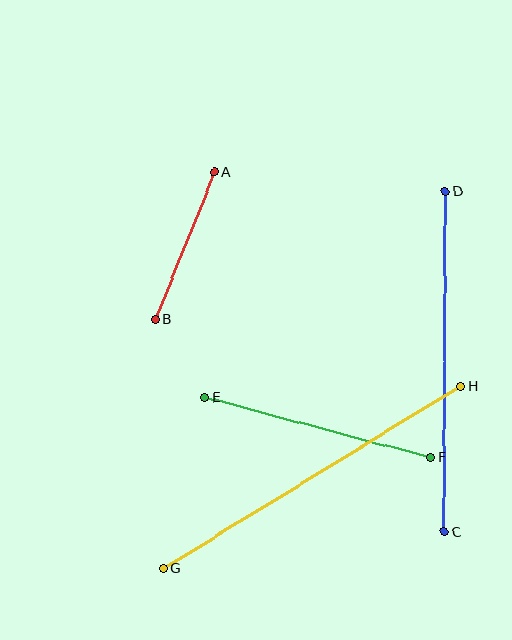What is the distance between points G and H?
The distance is approximately 349 pixels.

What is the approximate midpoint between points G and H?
The midpoint is at approximately (312, 477) pixels.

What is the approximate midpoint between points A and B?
The midpoint is at approximately (185, 246) pixels.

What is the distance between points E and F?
The distance is approximately 234 pixels.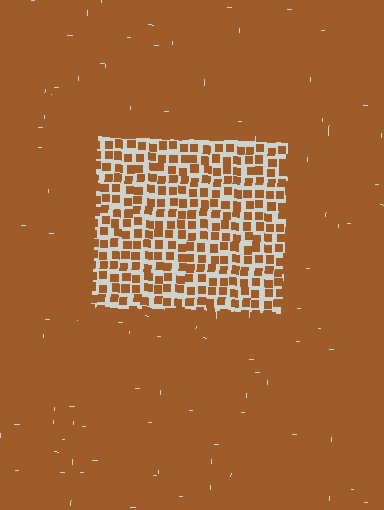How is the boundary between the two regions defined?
The boundary is defined by a change in element density (approximately 2.7x ratio). All elements are the same color, size, and shape.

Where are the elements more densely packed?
The elements are more densely packed outside the rectangle boundary.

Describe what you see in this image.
The image contains small brown elements arranged at two different densities. A rectangle-shaped region is visible where the elements are less densely packed than the surrounding area.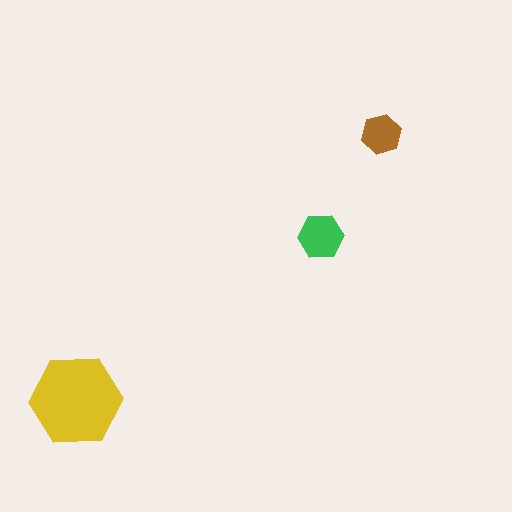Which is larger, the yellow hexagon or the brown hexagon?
The yellow one.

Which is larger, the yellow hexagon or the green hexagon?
The yellow one.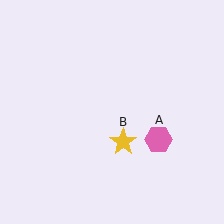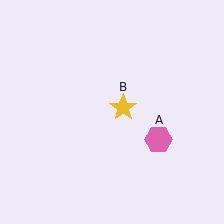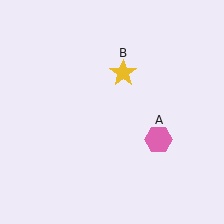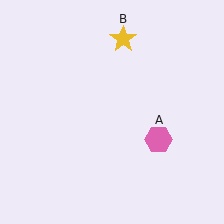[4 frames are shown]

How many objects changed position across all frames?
1 object changed position: yellow star (object B).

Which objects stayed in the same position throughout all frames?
Pink hexagon (object A) remained stationary.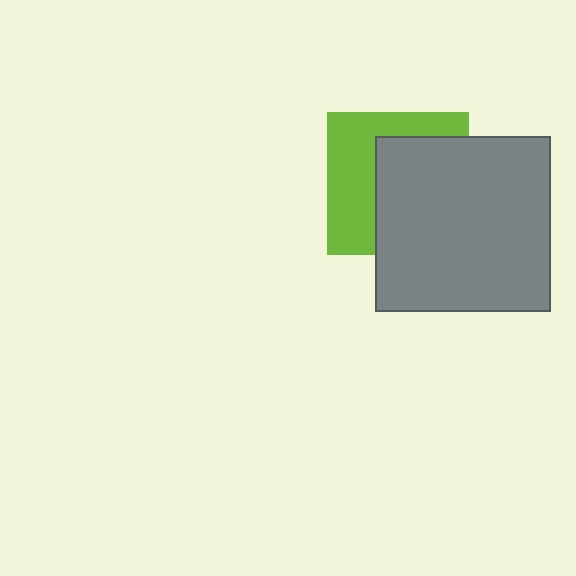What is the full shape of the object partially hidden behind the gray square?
The partially hidden object is a lime square.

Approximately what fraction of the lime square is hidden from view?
Roughly 55% of the lime square is hidden behind the gray square.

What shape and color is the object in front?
The object in front is a gray square.